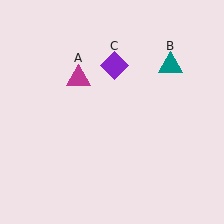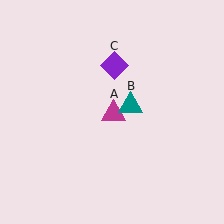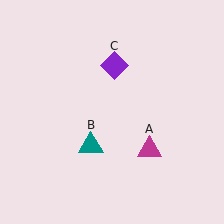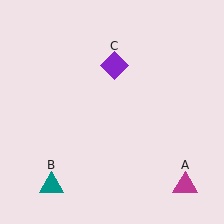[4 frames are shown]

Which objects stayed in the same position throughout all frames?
Purple diamond (object C) remained stationary.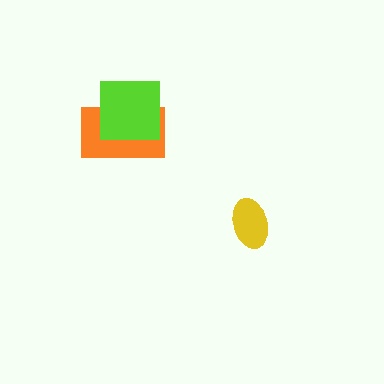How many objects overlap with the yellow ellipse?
0 objects overlap with the yellow ellipse.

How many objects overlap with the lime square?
1 object overlaps with the lime square.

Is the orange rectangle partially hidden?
Yes, it is partially covered by another shape.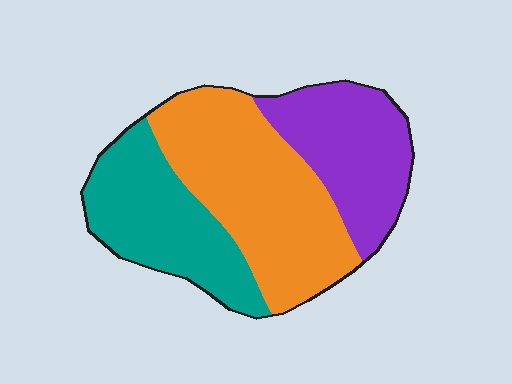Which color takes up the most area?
Orange, at roughly 45%.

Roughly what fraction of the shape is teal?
Teal covers around 30% of the shape.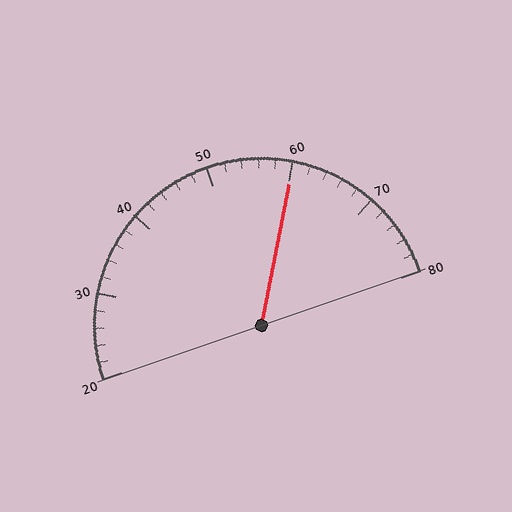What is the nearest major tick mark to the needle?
The nearest major tick mark is 60.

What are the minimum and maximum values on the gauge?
The gauge ranges from 20 to 80.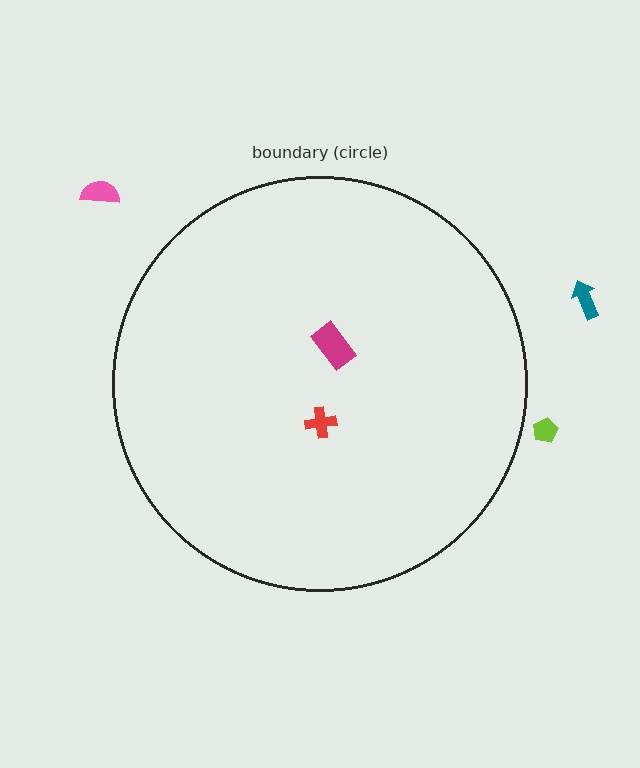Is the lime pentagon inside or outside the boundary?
Outside.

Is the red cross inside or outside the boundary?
Inside.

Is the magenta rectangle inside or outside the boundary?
Inside.